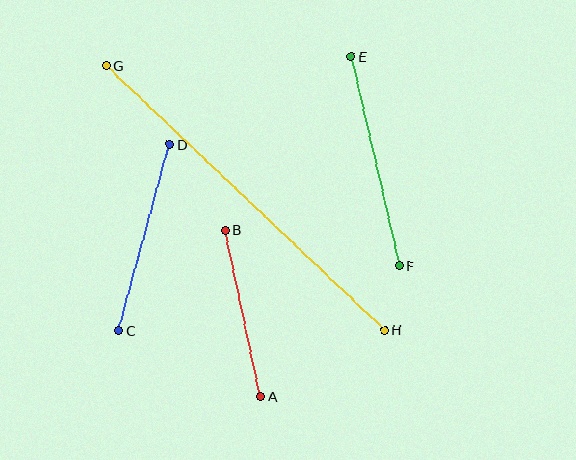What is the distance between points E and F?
The distance is approximately 215 pixels.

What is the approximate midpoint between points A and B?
The midpoint is at approximately (243, 313) pixels.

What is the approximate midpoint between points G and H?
The midpoint is at approximately (245, 198) pixels.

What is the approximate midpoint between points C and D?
The midpoint is at approximately (145, 237) pixels.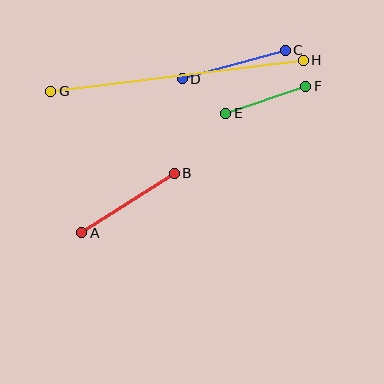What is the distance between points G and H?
The distance is approximately 254 pixels.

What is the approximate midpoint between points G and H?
The midpoint is at approximately (177, 76) pixels.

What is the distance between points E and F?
The distance is approximately 85 pixels.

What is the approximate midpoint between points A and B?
The midpoint is at approximately (128, 203) pixels.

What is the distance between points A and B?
The distance is approximately 110 pixels.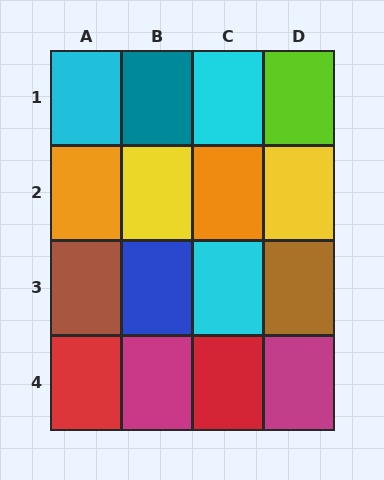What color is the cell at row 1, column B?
Teal.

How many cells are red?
2 cells are red.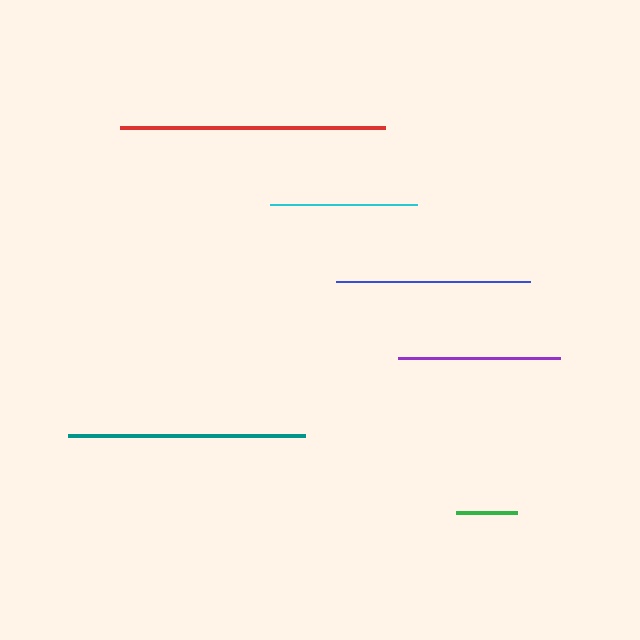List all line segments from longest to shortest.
From longest to shortest: red, teal, blue, purple, cyan, green.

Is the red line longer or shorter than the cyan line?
The red line is longer than the cyan line.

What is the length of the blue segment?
The blue segment is approximately 194 pixels long.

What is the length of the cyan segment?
The cyan segment is approximately 146 pixels long.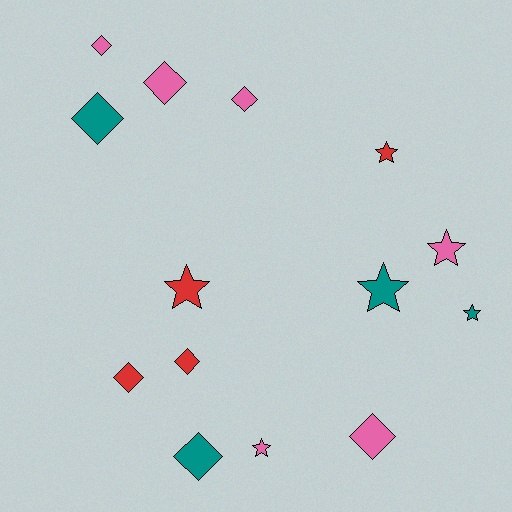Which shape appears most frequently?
Diamond, with 8 objects.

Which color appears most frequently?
Pink, with 6 objects.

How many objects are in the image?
There are 14 objects.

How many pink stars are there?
There are 2 pink stars.